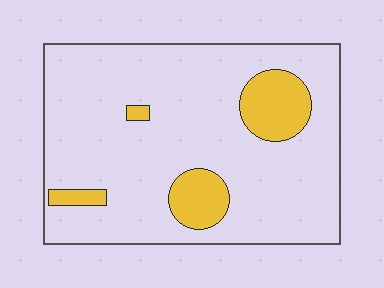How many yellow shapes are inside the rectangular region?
4.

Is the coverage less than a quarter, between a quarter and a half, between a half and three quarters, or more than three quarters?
Less than a quarter.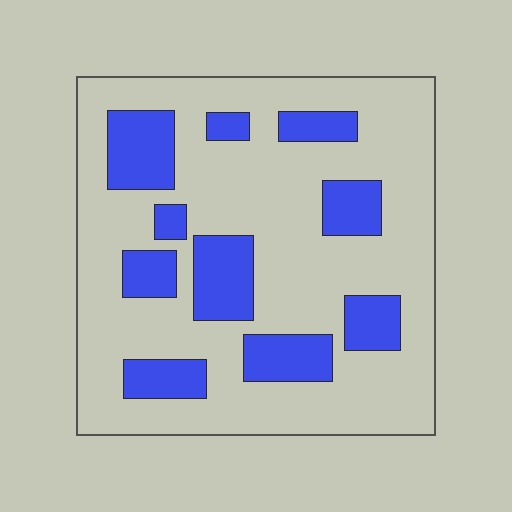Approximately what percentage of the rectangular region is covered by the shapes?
Approximately 25%.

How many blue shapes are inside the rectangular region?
10.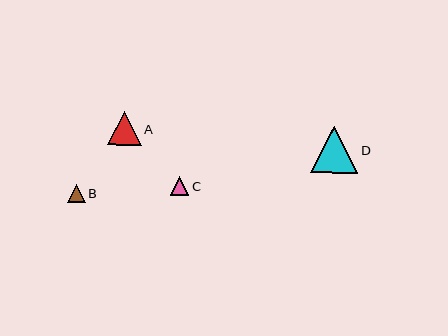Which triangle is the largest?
Triangle D is the largest with a size of approximately 48 pixels.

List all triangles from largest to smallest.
From largest to smallest: D, A, C, B.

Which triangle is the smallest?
Triangle B is the smallest with a size of approximately 18 pixels.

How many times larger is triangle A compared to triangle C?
Triangle A is approximately 1.8 times the size of triangle C.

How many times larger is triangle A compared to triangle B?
Triangle A is approximately 1.9 times the size of triangle B.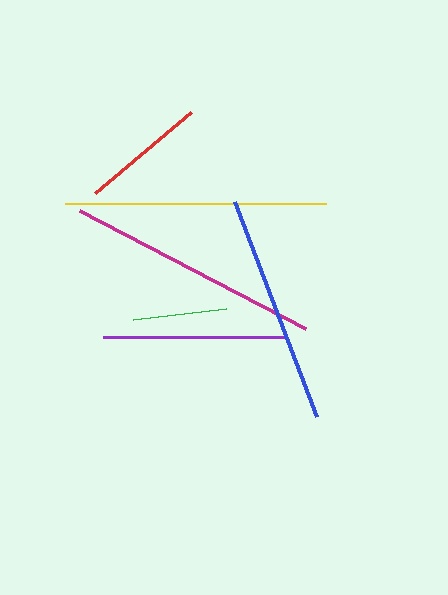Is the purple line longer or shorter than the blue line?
The blue line is longer than the purple line.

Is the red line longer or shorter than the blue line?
The blue line is longer than the red line.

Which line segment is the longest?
The yellow line is the longest at approximately 261 pixels.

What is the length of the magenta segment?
The magenta segment is approximately 255 pixels long.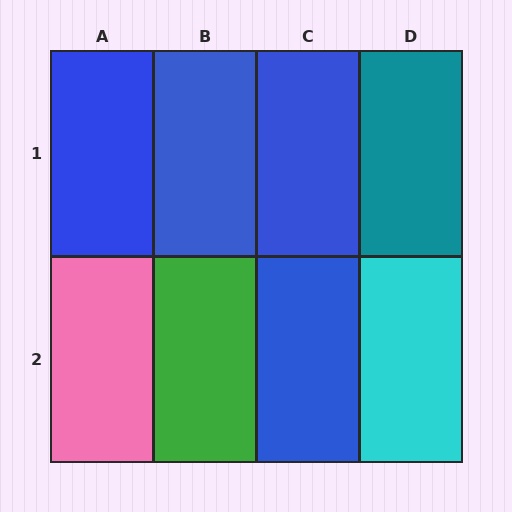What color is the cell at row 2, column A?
Pink.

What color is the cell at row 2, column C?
Blue.